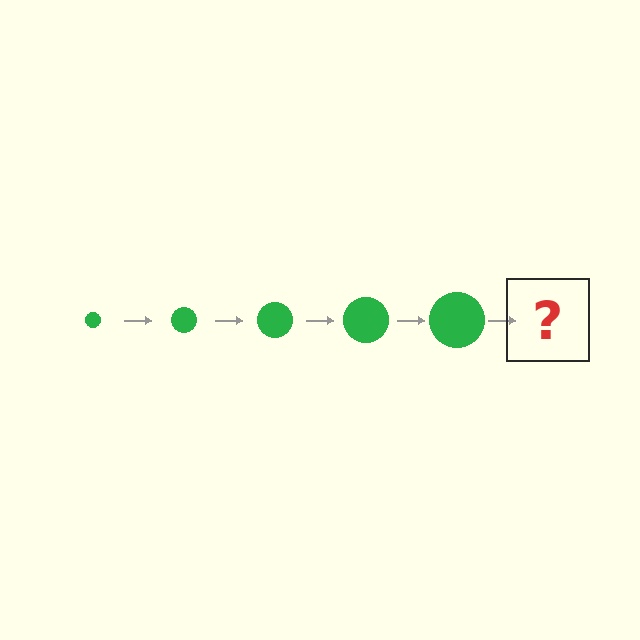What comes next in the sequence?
The next element should be a green circle, larger than the previous one.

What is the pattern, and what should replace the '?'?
The pattern is that the circle gets progressively larger each step. The '?' should be a green circle, larger than the previous one.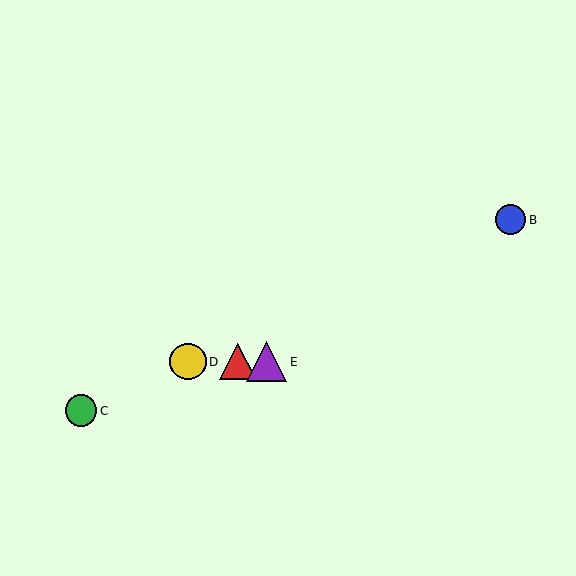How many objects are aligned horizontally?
3 objects (A, D, E) are aligned horizontally.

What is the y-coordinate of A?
Object A is at y≈362.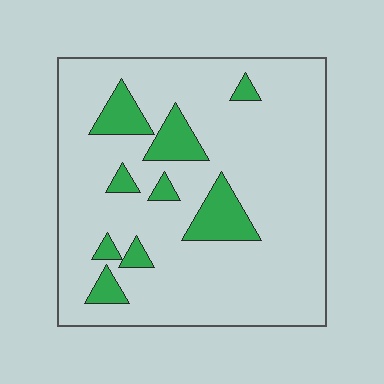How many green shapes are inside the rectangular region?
9.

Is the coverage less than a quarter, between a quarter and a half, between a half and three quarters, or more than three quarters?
Less than a quarter.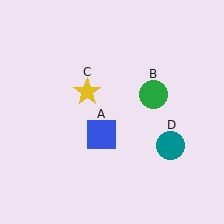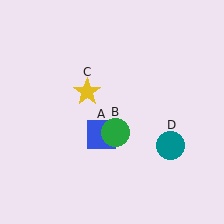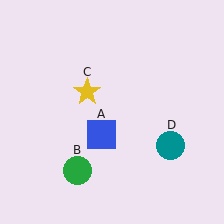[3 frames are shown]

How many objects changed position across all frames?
1 object changed position: green circle (object B).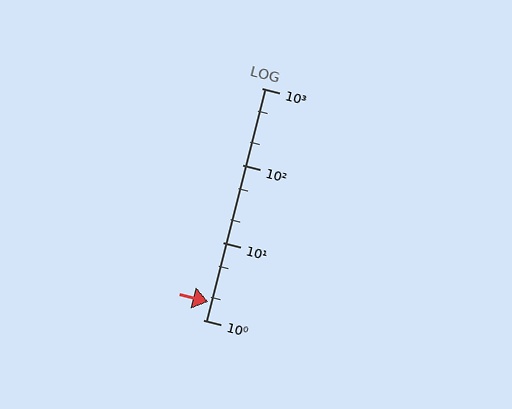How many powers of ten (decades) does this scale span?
The scale spans 3 decades, from 1 to 1000.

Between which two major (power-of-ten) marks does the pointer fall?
The pointer is between 1 and 10.